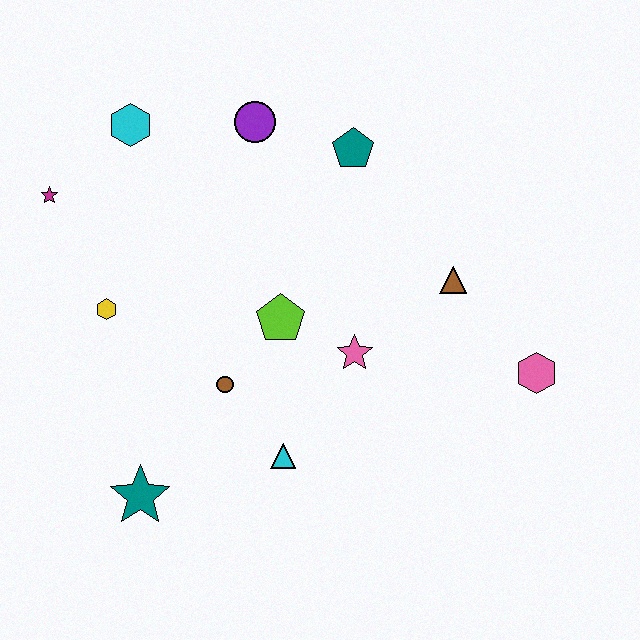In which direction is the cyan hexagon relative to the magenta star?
The cyan hexagon is to the right of the magenta star.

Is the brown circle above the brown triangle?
No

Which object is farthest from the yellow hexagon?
The pink hexagon is farthest from the yellow hexagon.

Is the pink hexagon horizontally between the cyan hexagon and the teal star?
No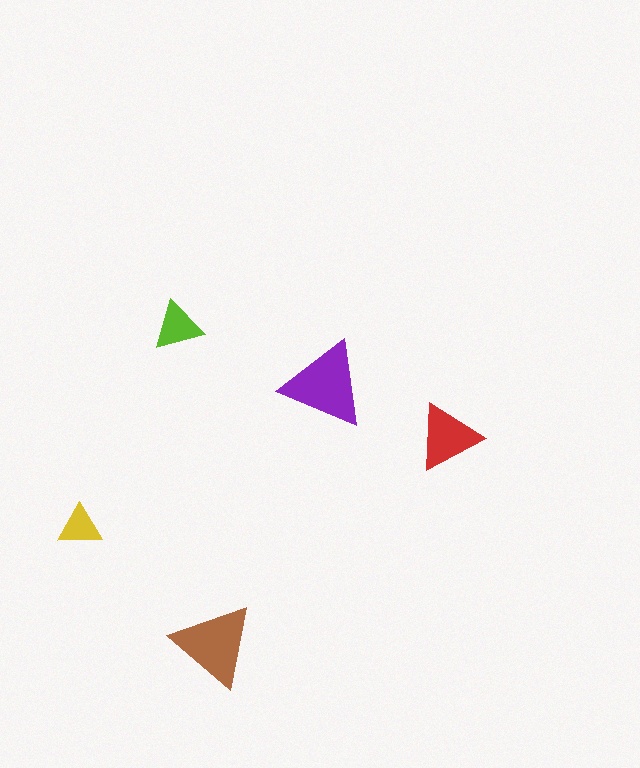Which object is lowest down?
The brown triangle is bottommost.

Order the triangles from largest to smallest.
the purple one, the brown one, the red one, the lime one, the yellow one.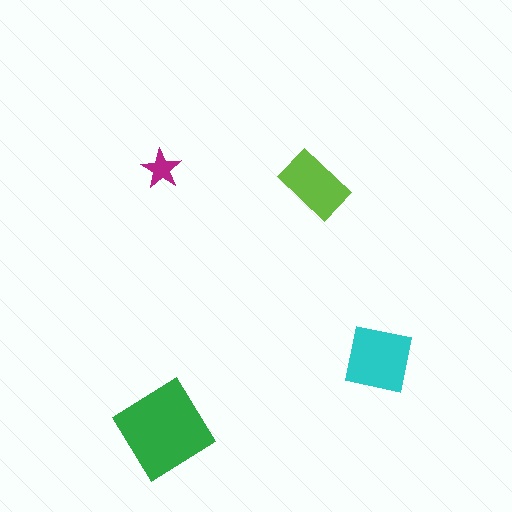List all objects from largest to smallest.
The green diamond, the cyan square, the lime rectangle, the magenta star.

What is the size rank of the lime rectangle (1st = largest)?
3rd.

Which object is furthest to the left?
The magenta star is leftmost.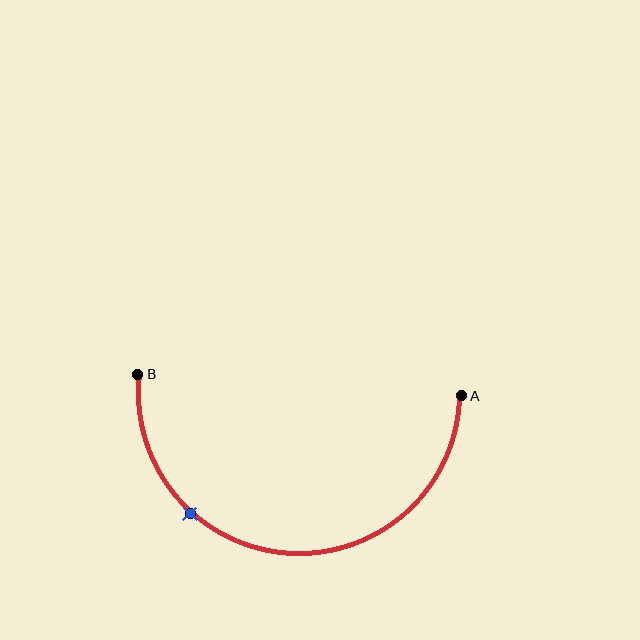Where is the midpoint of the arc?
The arc midpoint is the point on the curve farthest from the straight line joining A and B. It sits below that line.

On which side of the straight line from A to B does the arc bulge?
The arc bulges below the straight line connecting A and B.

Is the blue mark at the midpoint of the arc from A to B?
No. The blue mark lies on the arc but is closer to endpoint B. The arc midpoint would be at the point on the curve equidistant along the arc from both A and B.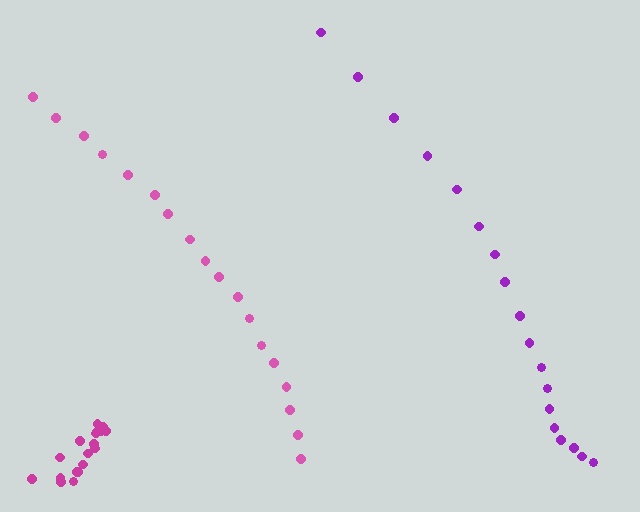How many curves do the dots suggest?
There are 3 distinct paths.